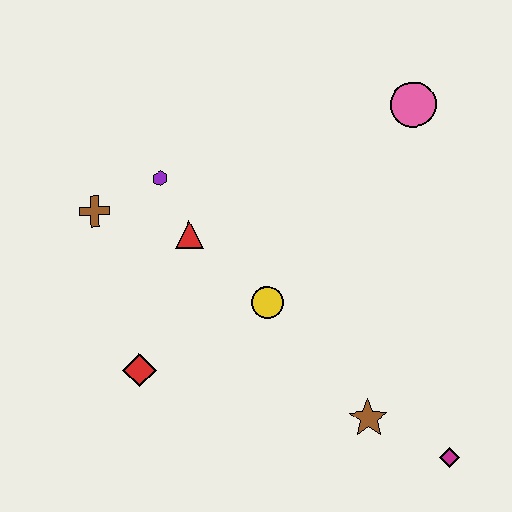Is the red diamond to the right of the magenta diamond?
No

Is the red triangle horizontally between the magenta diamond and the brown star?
No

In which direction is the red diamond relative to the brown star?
The red diamond is to the left of the brown star.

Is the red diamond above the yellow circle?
No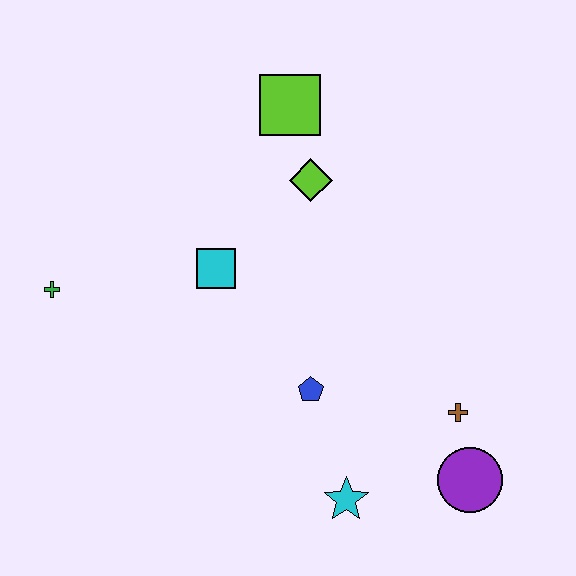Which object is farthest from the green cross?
The purple circle is farthest from the green cross.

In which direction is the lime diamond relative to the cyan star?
The lime diamond is above the cyan star.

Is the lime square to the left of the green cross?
No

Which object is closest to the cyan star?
The blue pentagon is closest to the cyan star.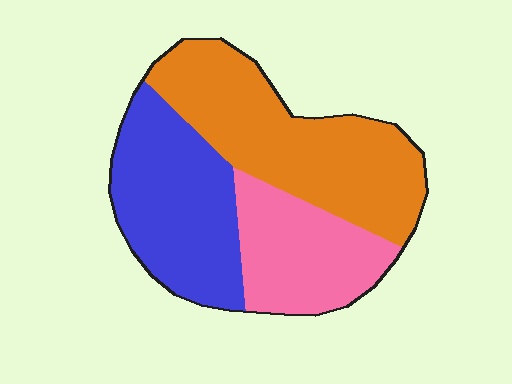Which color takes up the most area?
Orange, at roughly 40%.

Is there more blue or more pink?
Blue.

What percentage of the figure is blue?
Blue covers 33% of the figure.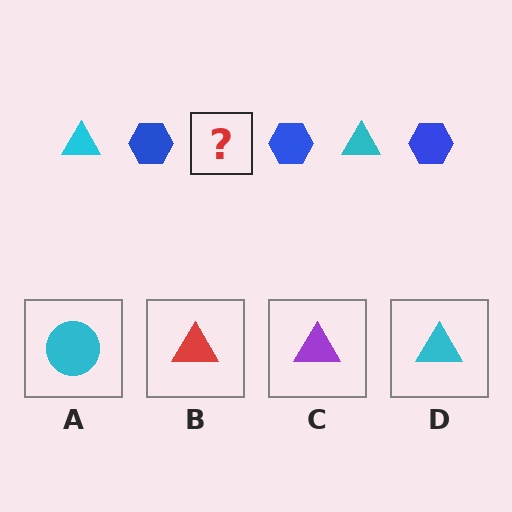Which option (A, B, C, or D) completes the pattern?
D.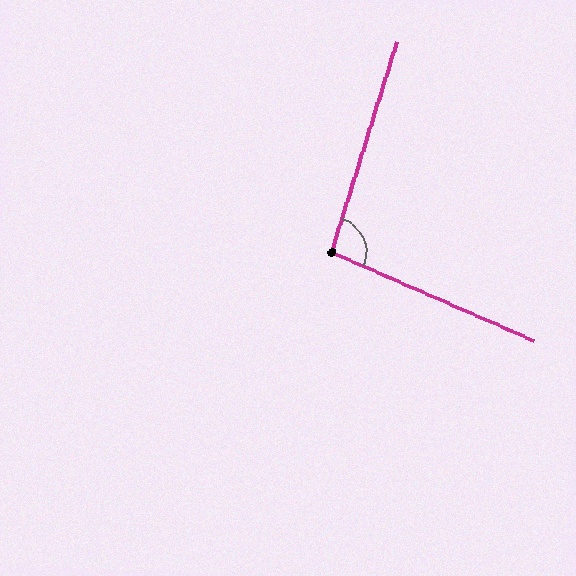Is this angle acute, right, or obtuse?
It is obtuse.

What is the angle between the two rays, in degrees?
Approximately 96 degrees.